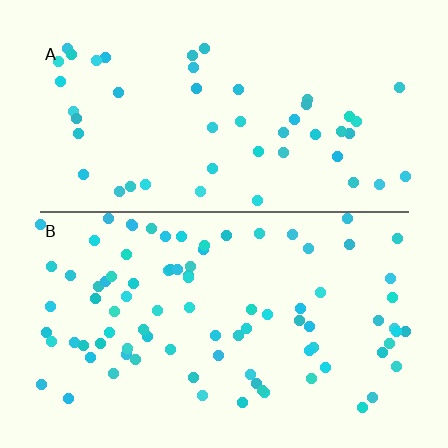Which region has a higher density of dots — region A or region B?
B (the bottom).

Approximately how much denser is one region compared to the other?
Approximately 1.8× — region B over region A.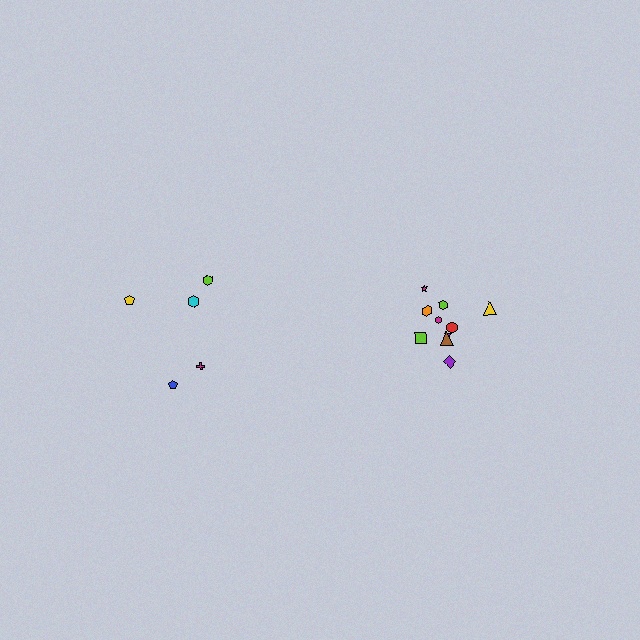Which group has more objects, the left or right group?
The right group.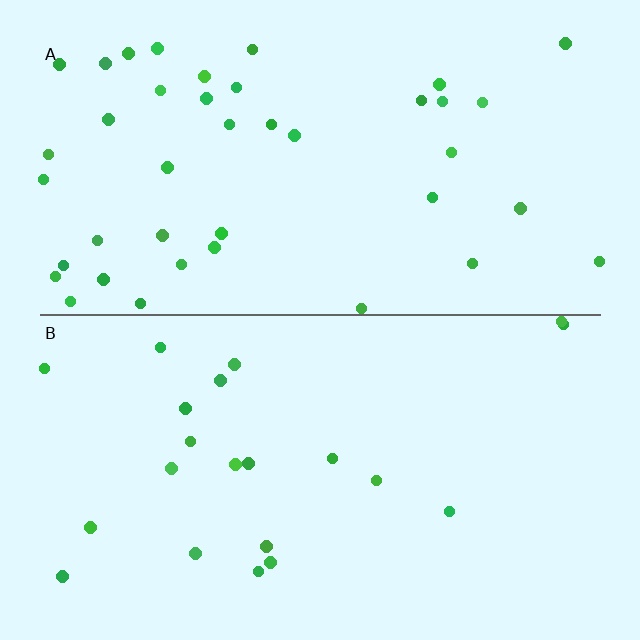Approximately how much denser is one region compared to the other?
Approximately 1.9× — region A over region B.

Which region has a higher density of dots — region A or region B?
A (the top).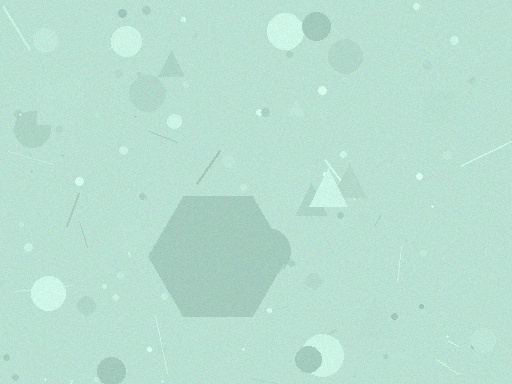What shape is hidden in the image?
A hexagon is hidden in the image.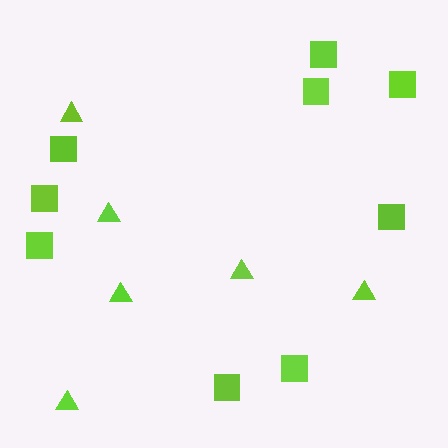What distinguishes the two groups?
There are 2 groups: one group of triangles (6) and one group of squares (9).